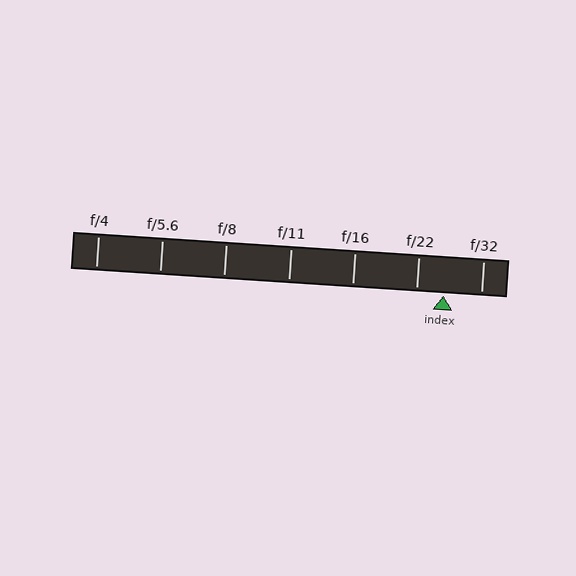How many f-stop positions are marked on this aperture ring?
There are 7 f-stop positions marked.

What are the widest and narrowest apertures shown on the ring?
The widest aperture shown is f/4 and the narrowest is f/32.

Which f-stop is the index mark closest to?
The index mark is closest to f/22.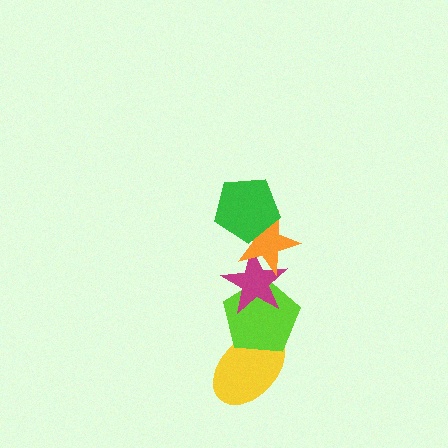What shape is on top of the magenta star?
The orange star is on top of the magenta star.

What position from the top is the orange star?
The orange star is 2nd from the top.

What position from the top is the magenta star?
The magenta star is 3rd from the top.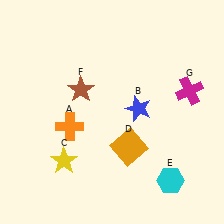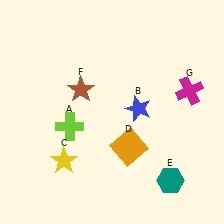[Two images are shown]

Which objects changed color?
A changed from orange to lime. E changed from cyan to teal.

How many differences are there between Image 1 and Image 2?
There are 2 differences between the two images.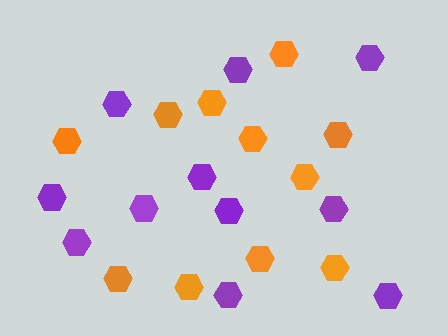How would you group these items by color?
There are 2 groups: one group of orange hexagons (11) and one group of purple hexagons (11).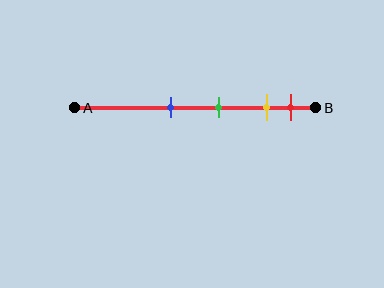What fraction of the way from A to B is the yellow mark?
The yellow mark is approximately 80% (0.8) of the way from A to B.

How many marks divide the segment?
There are 4 marks dividing the segment.